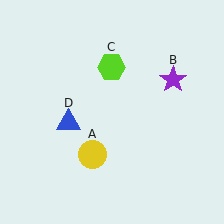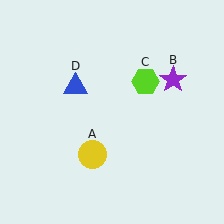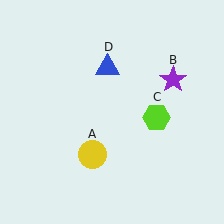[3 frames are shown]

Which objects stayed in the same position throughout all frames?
Yellow circle (object A) and purple star (object B) remained stationary.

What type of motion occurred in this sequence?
The lime hexagon (object C), blue triangle (object D) rotated clockwise around the center of the scene.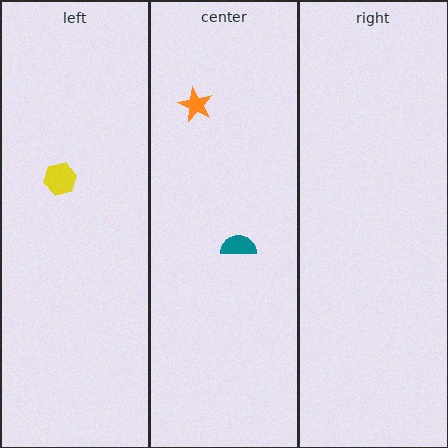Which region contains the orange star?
The center region.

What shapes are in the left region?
The yellow hexagon.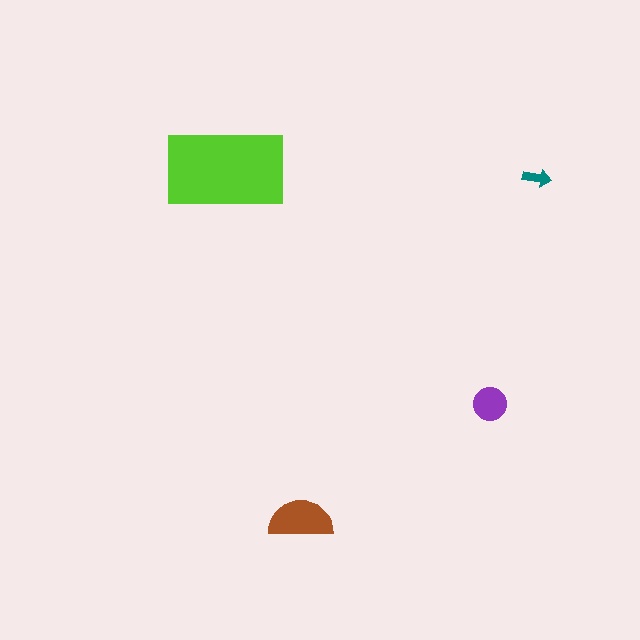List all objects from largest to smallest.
The lime rectangle, the brown semicircle, the purple circle, the teal arrow.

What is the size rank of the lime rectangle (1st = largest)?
1st.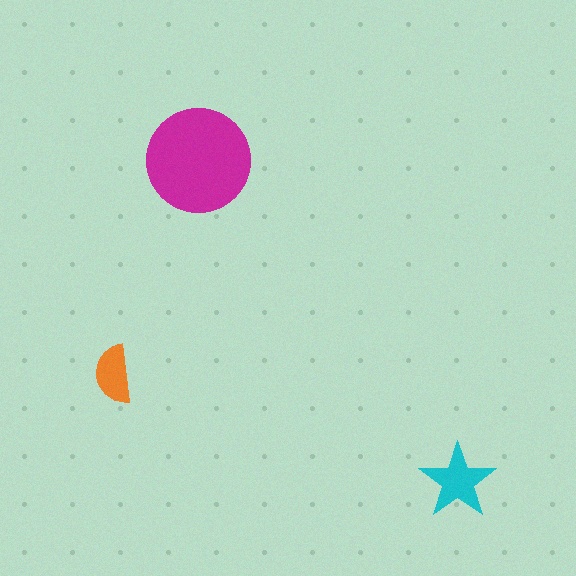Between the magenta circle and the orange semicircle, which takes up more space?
The magenta circle.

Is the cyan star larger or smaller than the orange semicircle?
Larger.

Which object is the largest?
The magenta circle.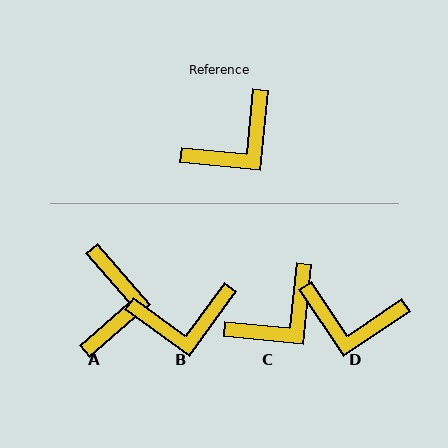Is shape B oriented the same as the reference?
No, it is off by about 30 degrees.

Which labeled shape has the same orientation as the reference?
C.